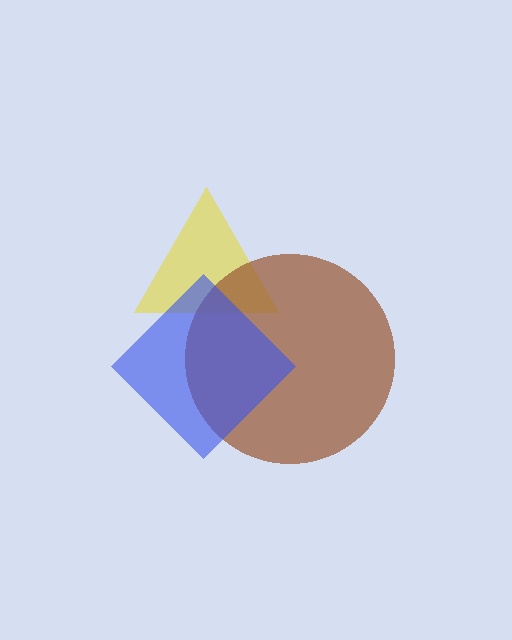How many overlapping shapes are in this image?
There are 3 overlapping shapes in the image.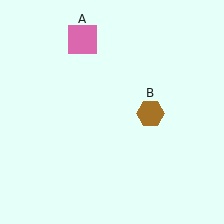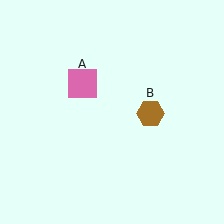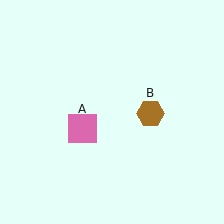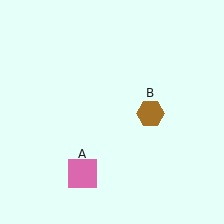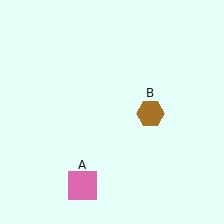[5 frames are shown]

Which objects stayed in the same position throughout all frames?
Brown hexagon (object B) remained stationary.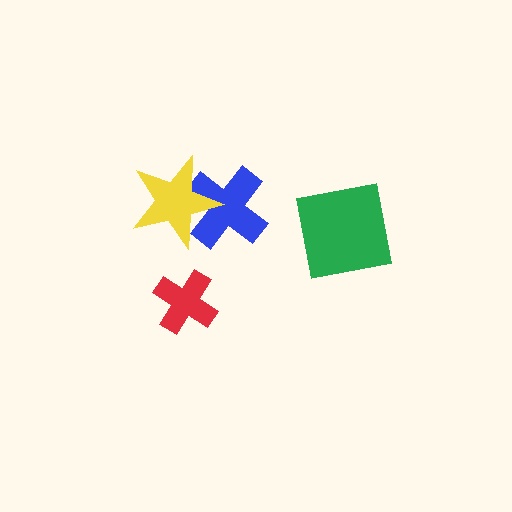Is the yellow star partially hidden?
No, no other shape covers it.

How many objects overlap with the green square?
0 objects overlap with the green square.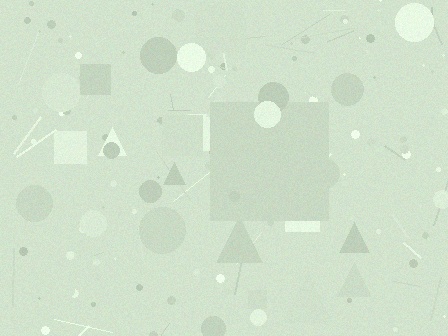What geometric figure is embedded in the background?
A square is embedded in the background.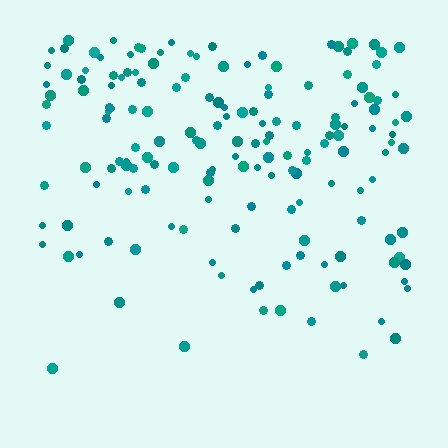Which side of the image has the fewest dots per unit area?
The bottom.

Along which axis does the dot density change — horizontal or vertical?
Vertical.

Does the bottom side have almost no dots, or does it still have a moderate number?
Still a moderate number, just noticeably fewer than the top.